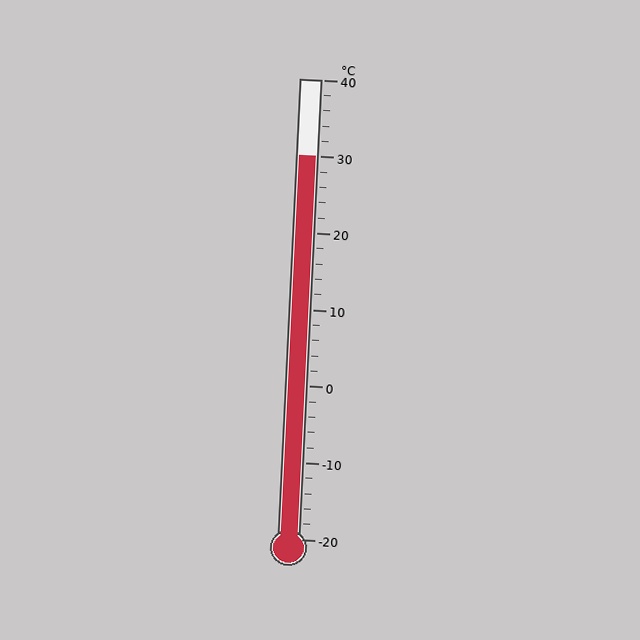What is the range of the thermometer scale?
The thermometer scale ranges from -20°C to 40°C.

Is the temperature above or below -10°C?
The temperature is above -10°C.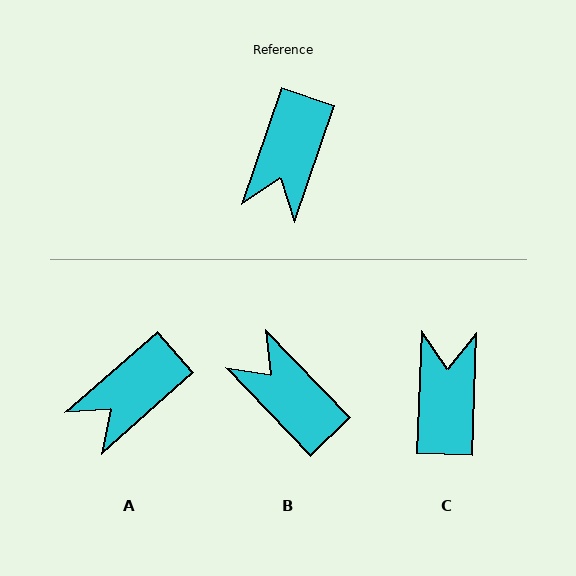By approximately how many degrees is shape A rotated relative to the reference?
Approximately 30 degrees clockwise.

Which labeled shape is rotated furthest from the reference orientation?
C, about 163 degrees away.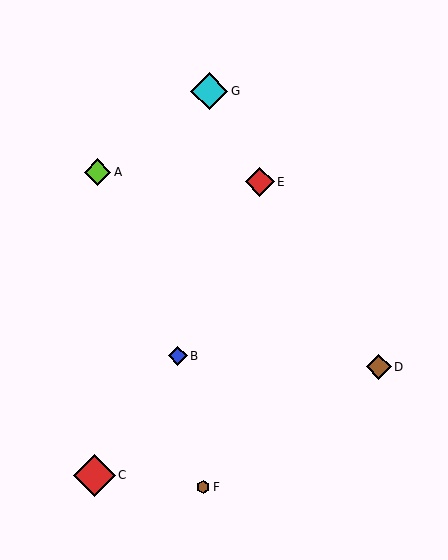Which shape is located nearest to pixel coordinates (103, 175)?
The lime diamond (labeled A) at (97, 172) is nearest to that location.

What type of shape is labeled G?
Shape G is a cyan diamond.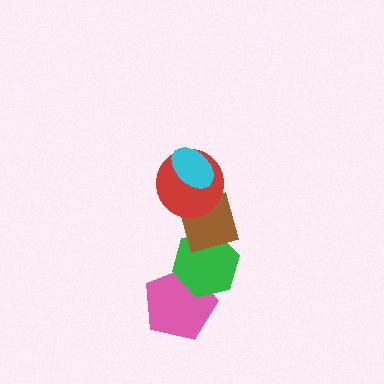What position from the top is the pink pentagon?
The pink pentagon is 5th from the top.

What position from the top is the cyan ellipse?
The cyan ellipse is 1st from the top.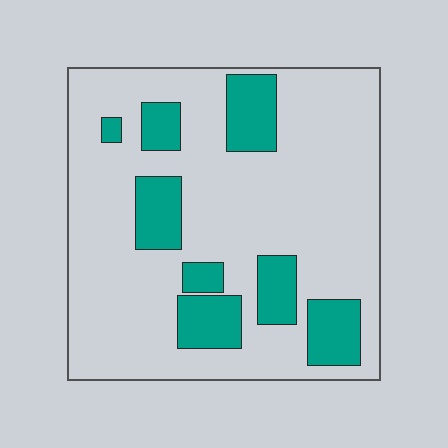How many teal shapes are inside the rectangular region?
8.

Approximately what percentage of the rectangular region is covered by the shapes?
Approximately 20%.